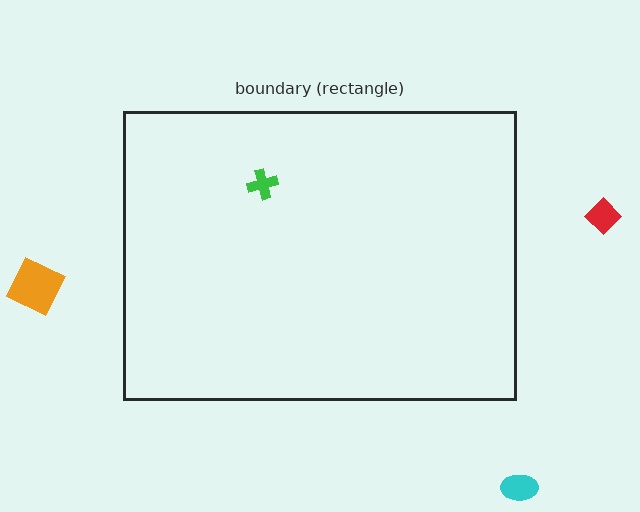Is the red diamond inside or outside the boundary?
Outside.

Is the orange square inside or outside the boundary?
Outside.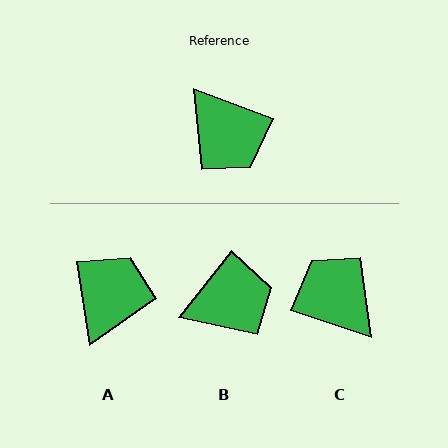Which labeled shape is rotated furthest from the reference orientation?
C, about 177 degrees away.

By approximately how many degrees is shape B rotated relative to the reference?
Approximately 72 degrees counter-clockwise.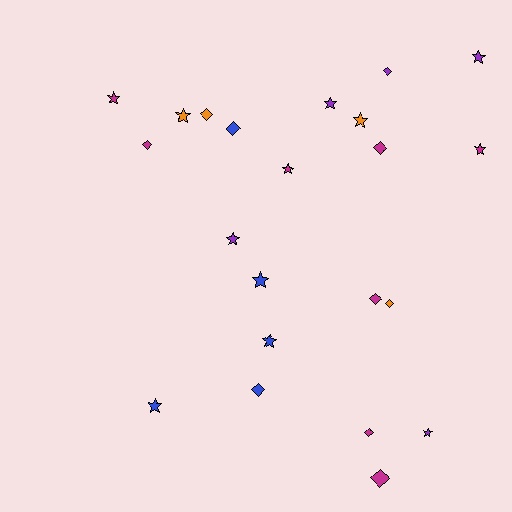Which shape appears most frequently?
Star, with 12 objects.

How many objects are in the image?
There are 22 objects.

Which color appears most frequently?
Magenta, with 8 objects.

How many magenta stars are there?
There are 3 magenta stars.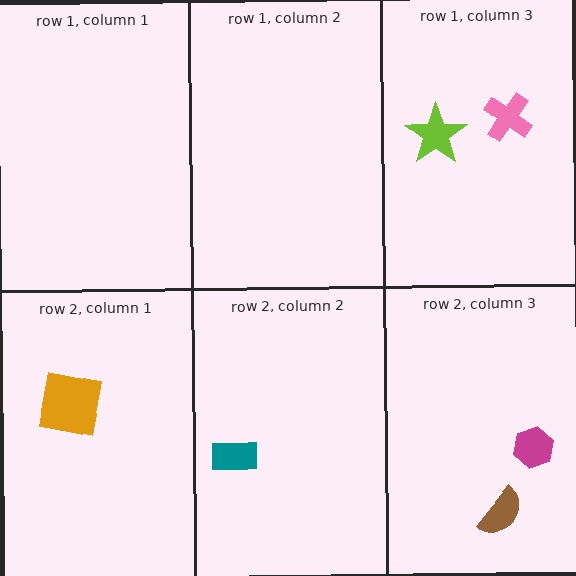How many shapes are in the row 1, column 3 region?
2.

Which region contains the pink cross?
The row 1, column 3 region.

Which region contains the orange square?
The row 2, column 1 region.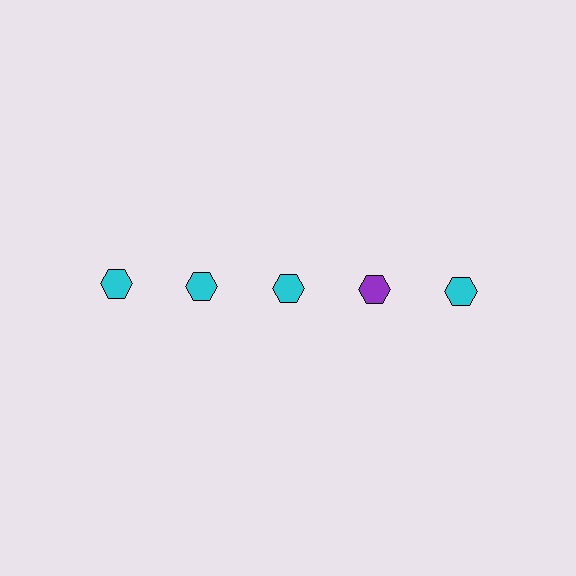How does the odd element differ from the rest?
It has a different color: purple instead of cyan.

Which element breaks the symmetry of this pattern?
The purple hexagon in the top row, second from right column breaks the symmetry. All other shapes are cyan hexagons.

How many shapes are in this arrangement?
There are 5 shapes arranged in a grid pattern.